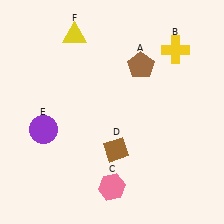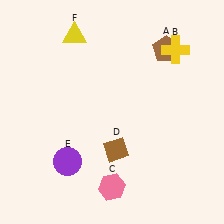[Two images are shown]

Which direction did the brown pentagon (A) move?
The brown pentagon (A) moved right.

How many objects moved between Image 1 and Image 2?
2 objects moved between the two images.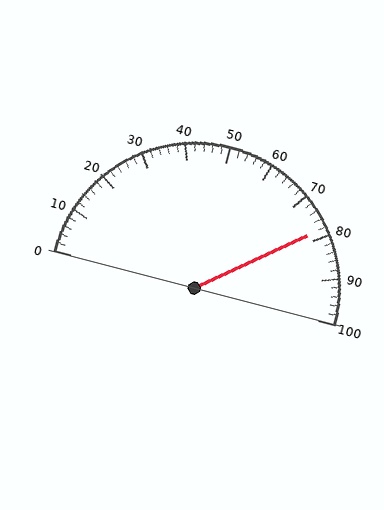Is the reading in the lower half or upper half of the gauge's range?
The reading is in the upper half of the range (0 to 100).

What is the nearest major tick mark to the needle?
The nearest major tick mark is 80.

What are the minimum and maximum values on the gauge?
The gauge ranges from 0 to 100.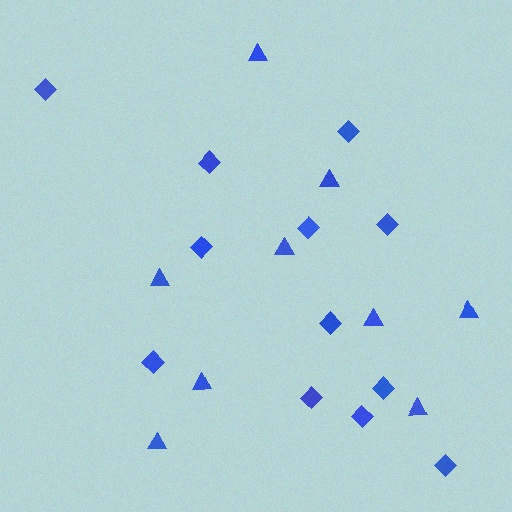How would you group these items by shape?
There are 2 groups: one group of triangles (9) and one group of diamonds (12).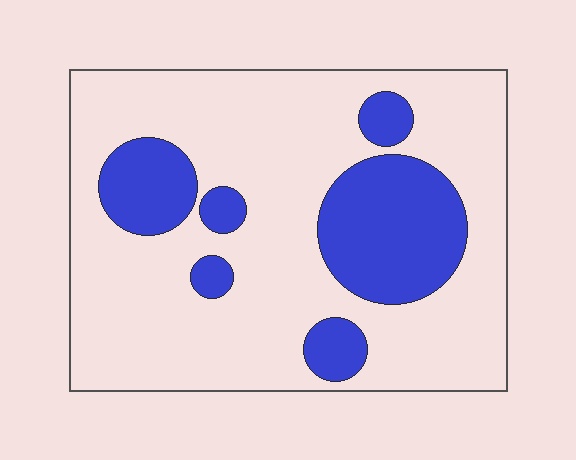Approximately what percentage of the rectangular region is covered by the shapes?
Approximately 25%.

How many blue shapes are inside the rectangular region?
6.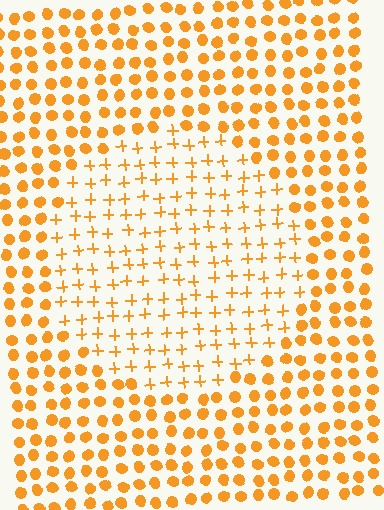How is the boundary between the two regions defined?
The boundary is defined by a change in element shape: plus signs inside vs. circles outside. All elements share the same color and spacing.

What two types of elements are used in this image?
The image uses plus signs inside the circle region and circles outside it.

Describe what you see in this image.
The image is filled with small orange elements arranged in a uniform grid. A circle-shaped region contains plus signs, while the surrounding area contains circles. The boundary is defined purely by the change in element shape.